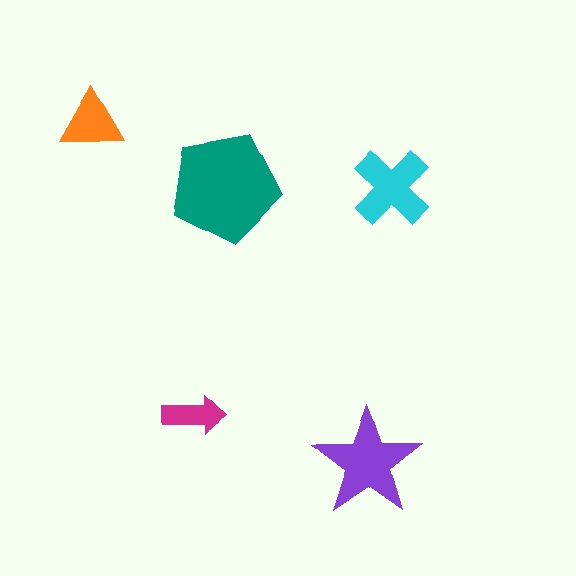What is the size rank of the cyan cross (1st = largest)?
3rd.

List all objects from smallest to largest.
The magenta arrow, the orange triangle, the cyan cross, the purple star, the teal pentagon.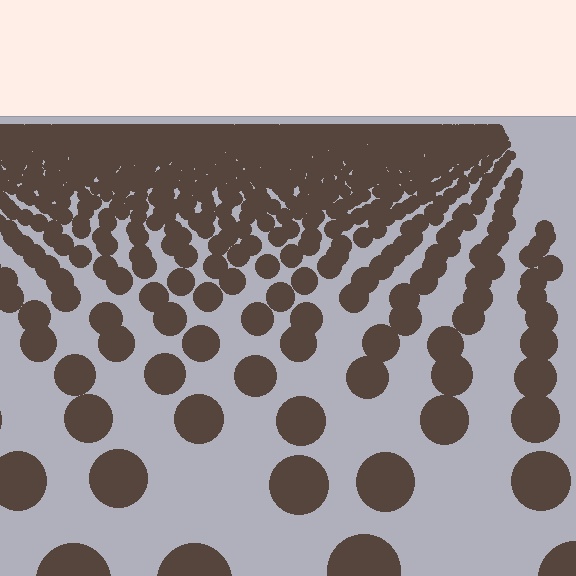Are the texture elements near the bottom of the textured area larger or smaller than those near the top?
Larger. Near the bottom, elements are closer to the viewer and appear at a bigger on-screen size.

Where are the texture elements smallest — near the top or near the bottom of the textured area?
Near the top.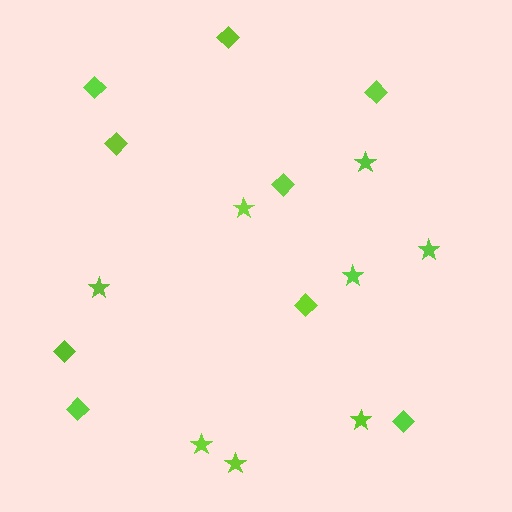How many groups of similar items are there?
There are 2 groups: one group of stars (8) and one group of diamonds (9).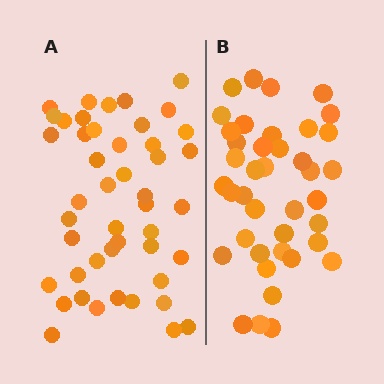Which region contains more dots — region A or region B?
Region A (the left region) has more dots.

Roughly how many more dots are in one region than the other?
Region A has about 6 more dots than region B.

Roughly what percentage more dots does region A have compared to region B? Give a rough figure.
About 15% more.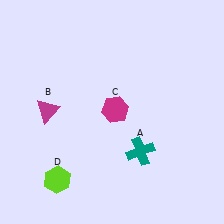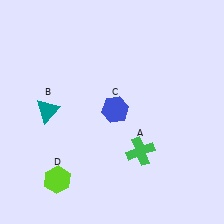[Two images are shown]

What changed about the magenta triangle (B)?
In Image 1, B is magenta. In Image 2, it changed to teal.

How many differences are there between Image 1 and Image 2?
There are 3 differences between the two images.